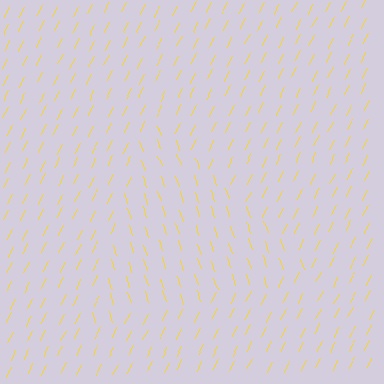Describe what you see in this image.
The image is filled with small yellow line segments. A triangle region in the image has lines oriented differently from the surrounding lines, creating a visible texture boundary.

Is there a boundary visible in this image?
Yes, there is a texture boundary formed by a change in line orientation.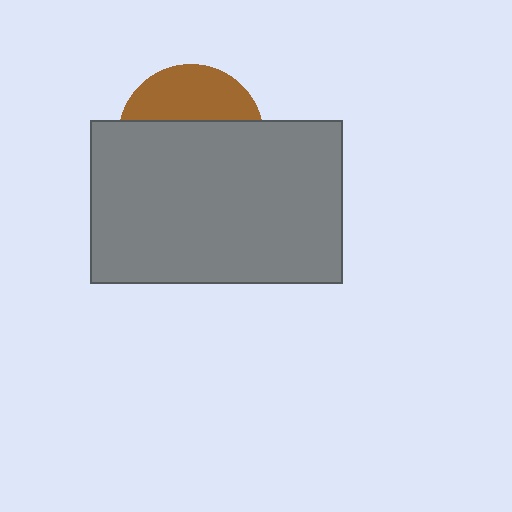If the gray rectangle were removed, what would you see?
You would see the complete brown circle.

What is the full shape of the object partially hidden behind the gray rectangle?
The partially hidden object is a brown circle.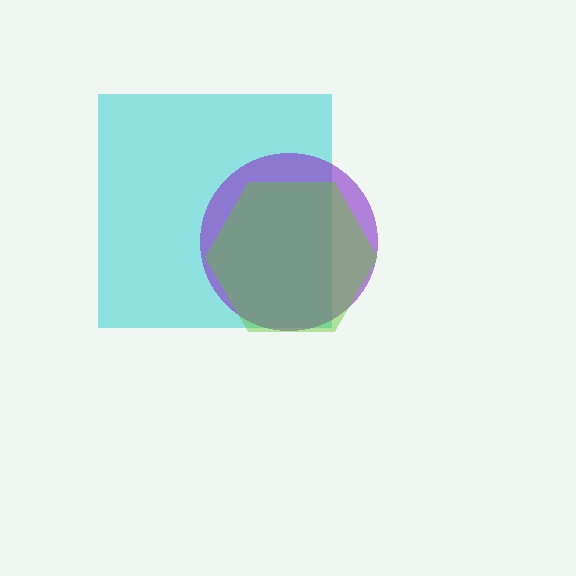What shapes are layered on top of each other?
The layered shapes are: a cyan square, a purple circle, a lime hexagon.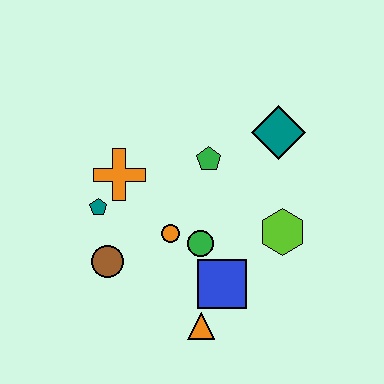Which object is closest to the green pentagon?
The teal diamond is closest to the green pentagon.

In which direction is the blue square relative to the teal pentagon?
The blue square is to the right of the teal pentagon.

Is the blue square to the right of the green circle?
Yes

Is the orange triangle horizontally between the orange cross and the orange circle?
No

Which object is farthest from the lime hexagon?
The teal pentagon is farthest from the lime hexagon.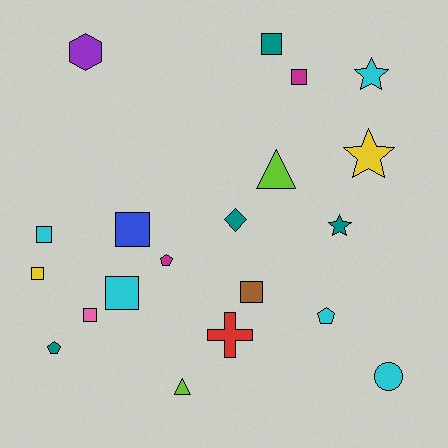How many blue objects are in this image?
There is 1 blue object.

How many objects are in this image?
There are 20 objects.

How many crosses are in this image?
There is 1 cross.